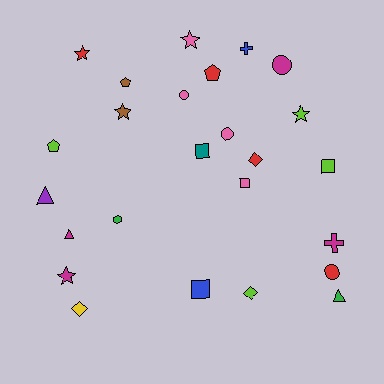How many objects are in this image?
There are 25 objects.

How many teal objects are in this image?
There is 1 teal object.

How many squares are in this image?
There are 4 squares.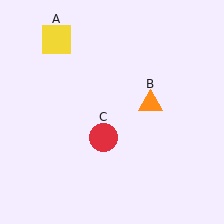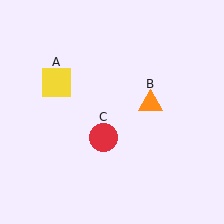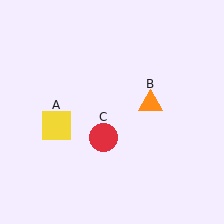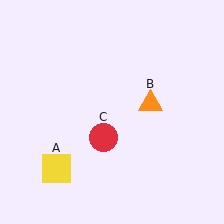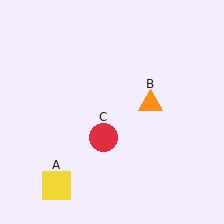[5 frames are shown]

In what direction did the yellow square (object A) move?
The yellow square (object A) moved down.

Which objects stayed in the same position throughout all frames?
Orange triangle (object B) and red circle (object C) remained stationary.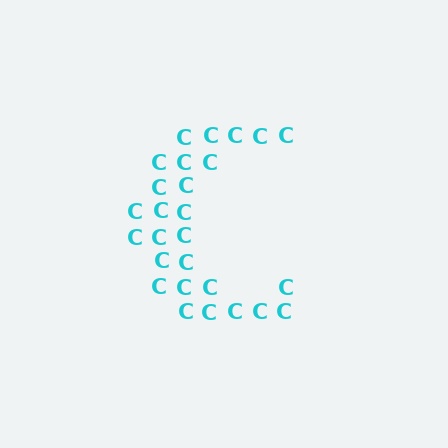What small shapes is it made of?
It is made of small letter C's.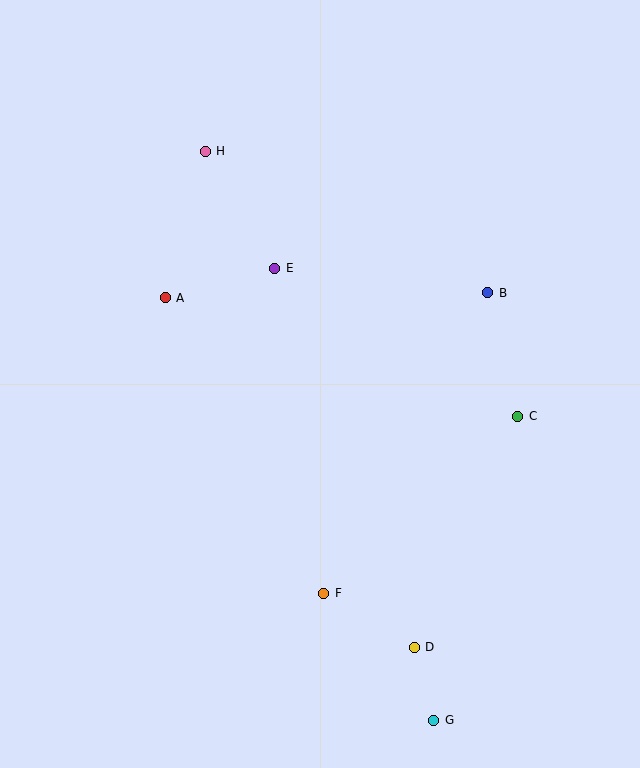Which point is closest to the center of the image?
Point E at (275, 268) is closest to the center.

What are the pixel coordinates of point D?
Point D is at (414, 647).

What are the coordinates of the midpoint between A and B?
The midpoint between A and B is at (327, 295).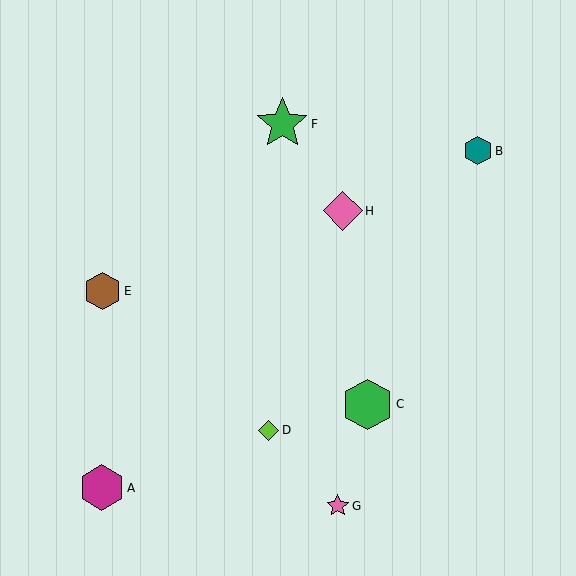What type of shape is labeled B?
Shape B is a teal hexagon.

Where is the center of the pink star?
The center of the pink star is at (338, 506).